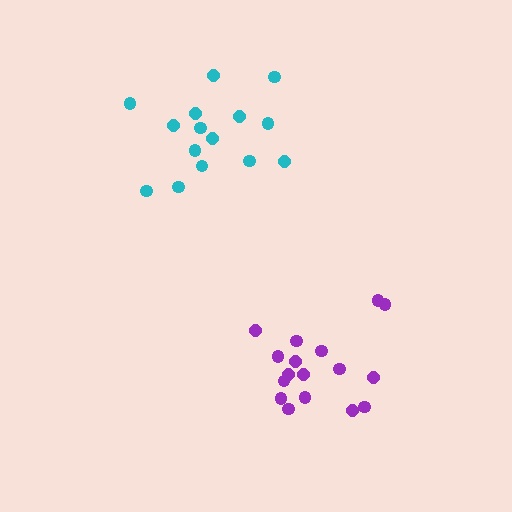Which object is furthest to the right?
The purple cluster is rightmost.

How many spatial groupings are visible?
There are 2 spatial groupings.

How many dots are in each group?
Group 1: 15 dots, Group 2: 17 dots (32 total).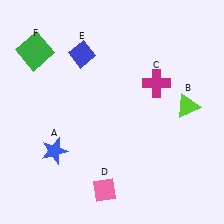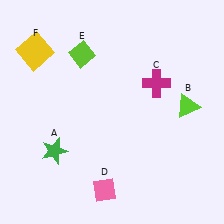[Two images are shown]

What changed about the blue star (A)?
In Image 1, A is blue. In Image 2, it changed to green.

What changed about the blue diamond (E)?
In Image 1, E is blue. In Image 2, it changed to lime.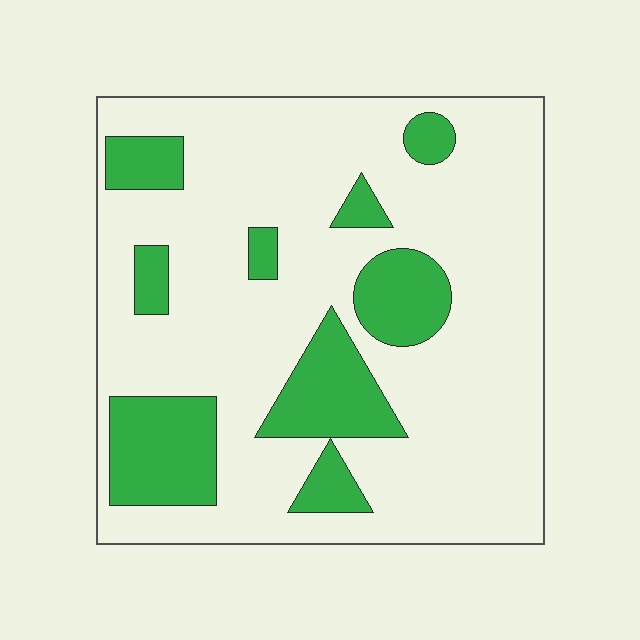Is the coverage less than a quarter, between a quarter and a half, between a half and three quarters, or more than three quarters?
Less than a quarter.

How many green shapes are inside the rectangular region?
9.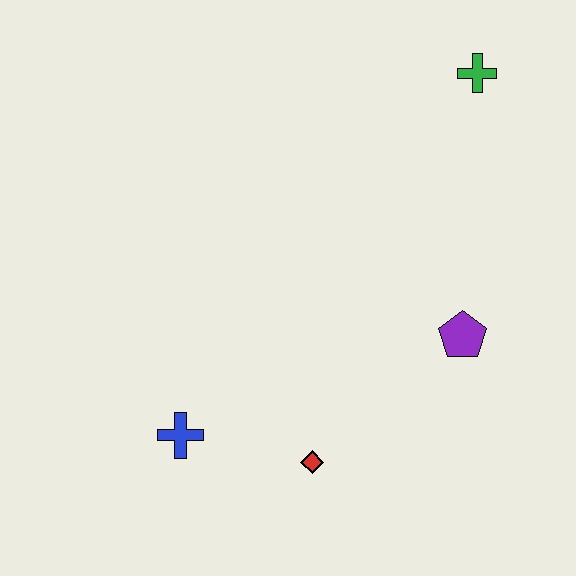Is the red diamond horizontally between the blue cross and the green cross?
Yes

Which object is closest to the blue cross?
The red diamond is closest to the blue cross.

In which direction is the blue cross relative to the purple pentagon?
The blue cross is to the left of the purple pentagon.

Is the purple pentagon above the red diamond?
Yes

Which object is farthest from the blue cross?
The green cross is farthest from the blue cross.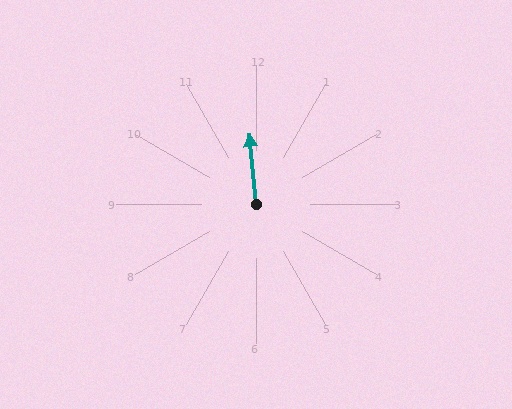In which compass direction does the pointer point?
North.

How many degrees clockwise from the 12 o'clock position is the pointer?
Approximately 355 degrees.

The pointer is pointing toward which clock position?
Roughly 12 o'clock.